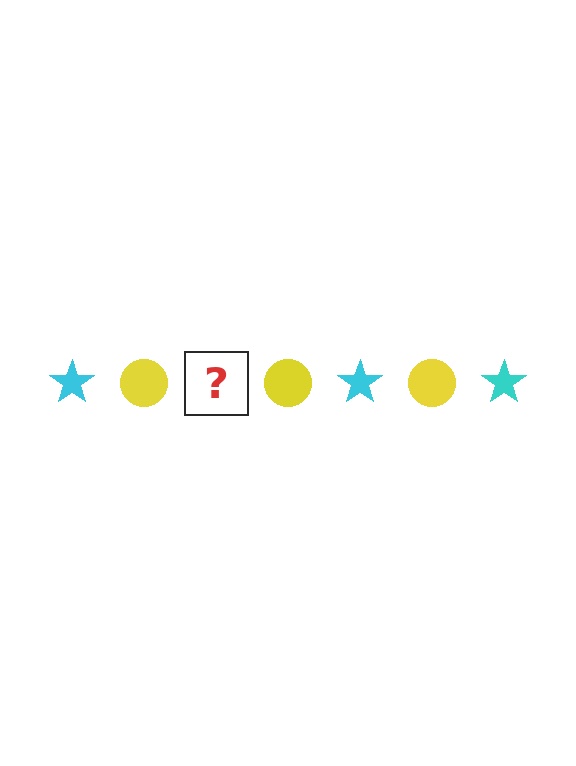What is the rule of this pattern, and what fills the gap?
The rule is that the pattern alternates between cyan star and yellow circle. The gap should be filled with a cyan star.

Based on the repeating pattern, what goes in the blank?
The blank should be a cyan star.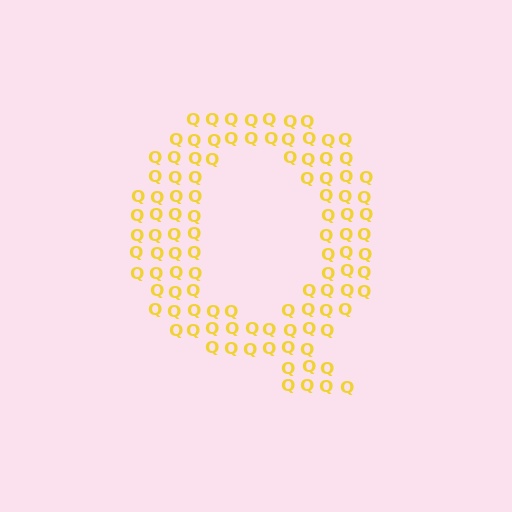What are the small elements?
The small elements are letter Q's.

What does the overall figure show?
The overall figure shows the letter Q.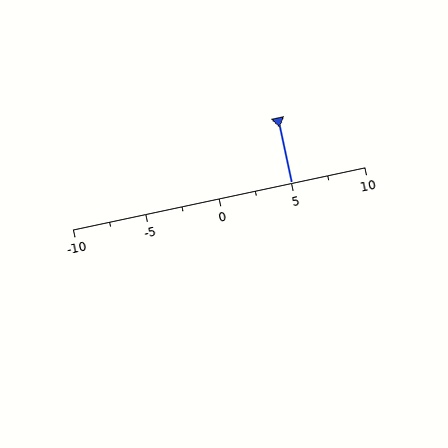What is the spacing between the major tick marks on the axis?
The major ticks are spaced 5 apart.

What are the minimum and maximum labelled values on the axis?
The axis runs from -10 to 10.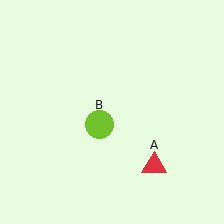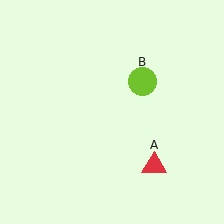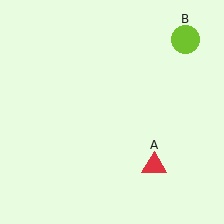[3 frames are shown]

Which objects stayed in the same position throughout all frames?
Red triangle (object A) remained stationary.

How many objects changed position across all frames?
1 object changed position: lime circle (object B).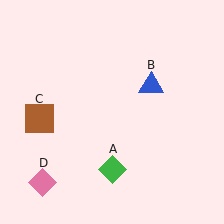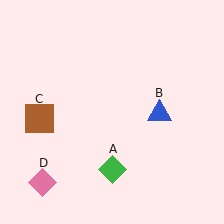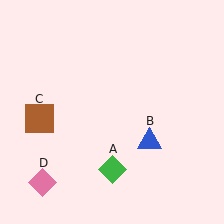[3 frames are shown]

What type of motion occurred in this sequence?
The blue triangle (object B) rotated clockwise around the center of the scene.